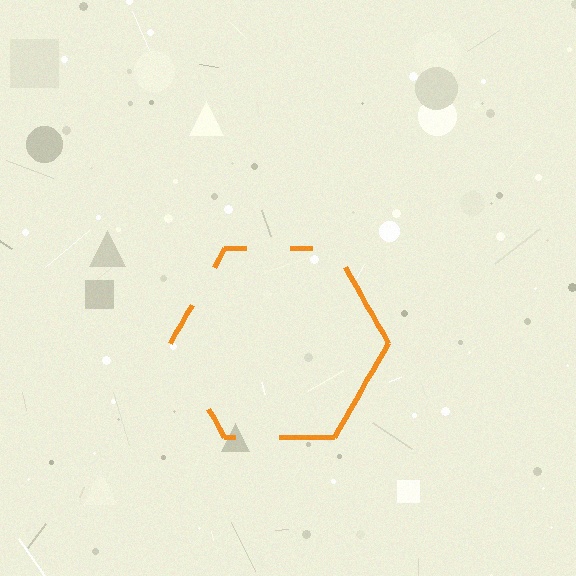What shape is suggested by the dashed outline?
The dashed outline suggests a hexagon.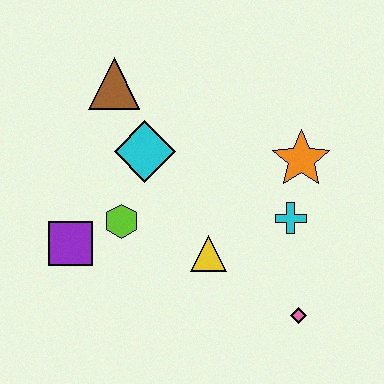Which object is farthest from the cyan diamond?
The pink diamond is farthest from the cyan diamond.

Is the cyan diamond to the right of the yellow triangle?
No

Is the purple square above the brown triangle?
No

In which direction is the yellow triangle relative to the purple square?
The yellow triangle is to the right of the purple square.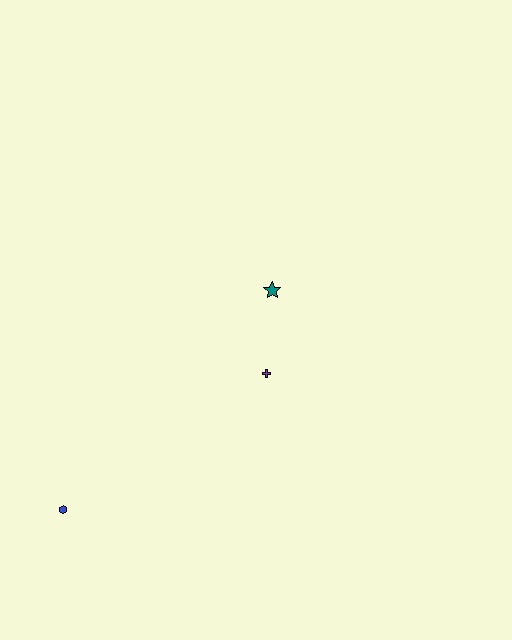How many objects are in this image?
There are 3 objects.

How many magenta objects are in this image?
There are no magenta objects.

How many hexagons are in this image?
There is 1 hexagon.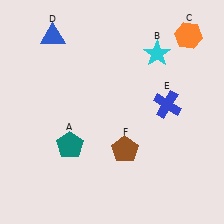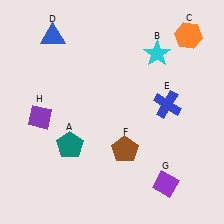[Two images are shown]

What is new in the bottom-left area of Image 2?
A purple diamond (H) was added in the bottom-left area of Image 2.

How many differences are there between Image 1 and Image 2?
There are 2 differences between the two images.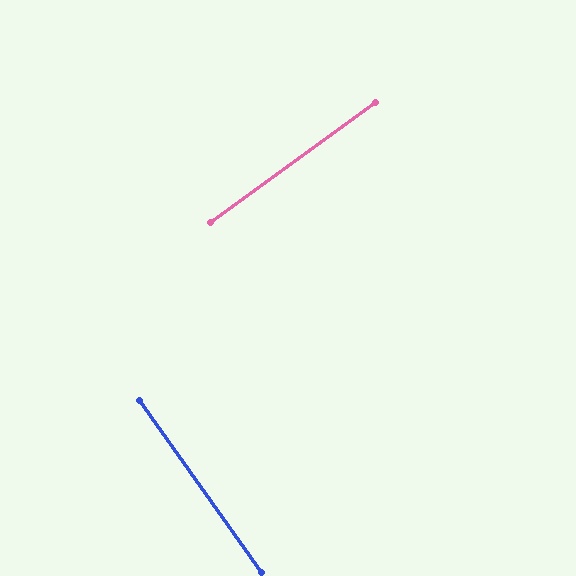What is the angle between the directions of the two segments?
Approximately 89 degrees.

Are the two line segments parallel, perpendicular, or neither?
Perpendicular — they meet at approximately 89°.